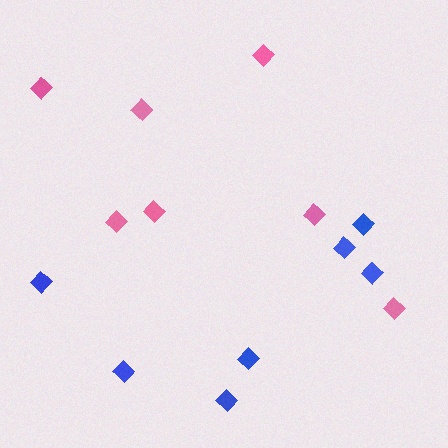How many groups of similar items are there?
There are 2 groups: one group of pink diamonds (7) and one group of blue diamonds (7).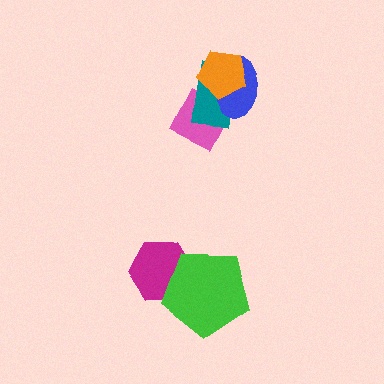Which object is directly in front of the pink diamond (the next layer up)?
The teal rectangle is directly in front of the pink diamond.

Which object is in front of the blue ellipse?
The orange pentagon is in front of the blue ellipse.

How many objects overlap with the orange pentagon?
3 objects overlap with the orange pentagon.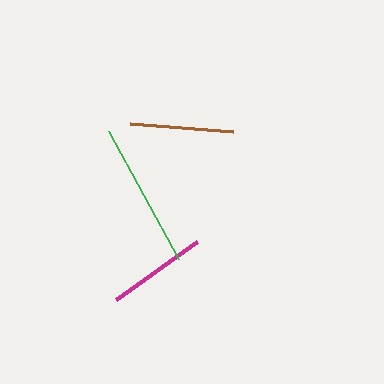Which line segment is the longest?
The green line is the longest at approximately 146 pixels.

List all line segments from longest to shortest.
From longest to shortest: green, brown, magenta.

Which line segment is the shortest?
The magenta line is the shortest at approximately 100 pixels.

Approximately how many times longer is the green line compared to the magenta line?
The green line is approximately 1.5 times the length of the magenta line.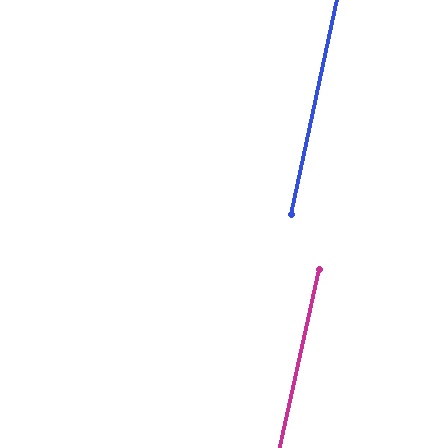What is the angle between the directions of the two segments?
Approximately 0 degrees.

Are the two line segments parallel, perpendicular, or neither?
Parallel — their directions differ by only 0.3°.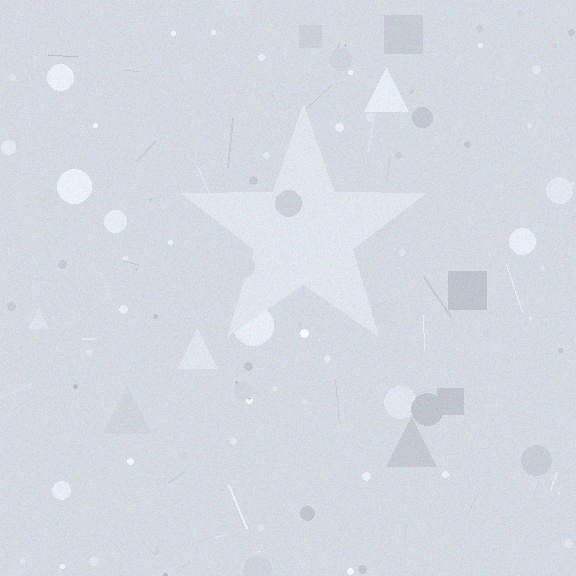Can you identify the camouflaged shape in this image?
The camouflaged shape is a star.